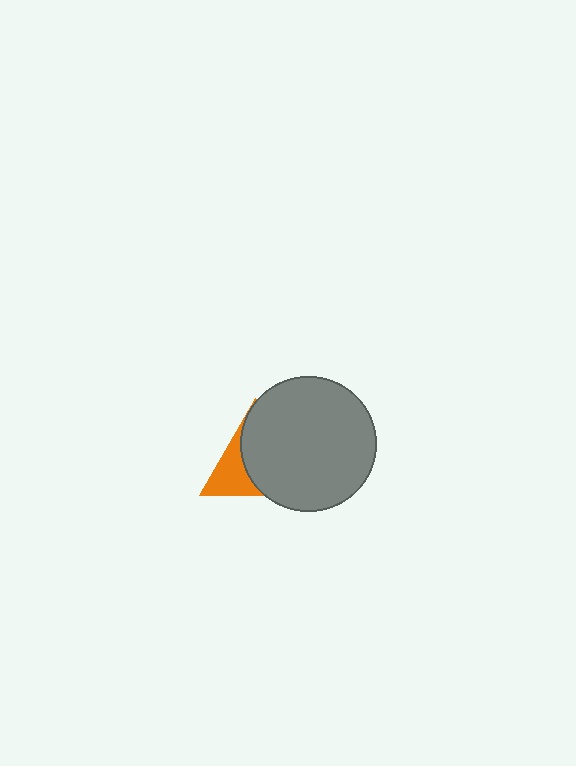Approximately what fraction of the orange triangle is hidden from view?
Roughly 66% of the orange triangle is hidden behind the gray circle.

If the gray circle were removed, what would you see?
You would see the complete orange triangle.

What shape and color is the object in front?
The object in front is a gray circle.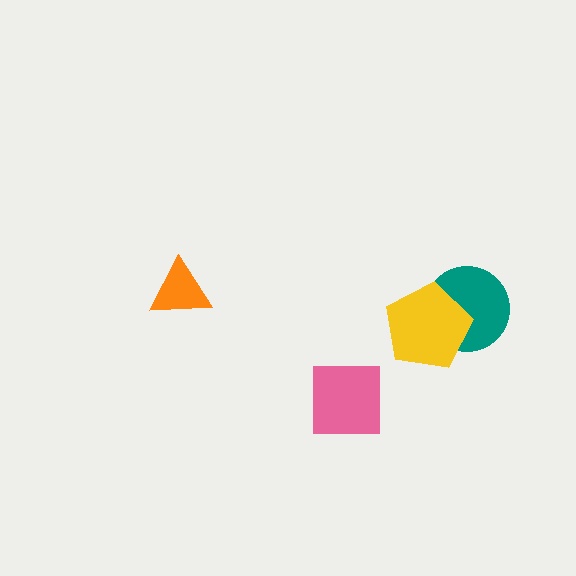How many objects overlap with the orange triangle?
0 objects overlap with the orange triangle.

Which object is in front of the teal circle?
The yellow pentagon is in front of the teal circle.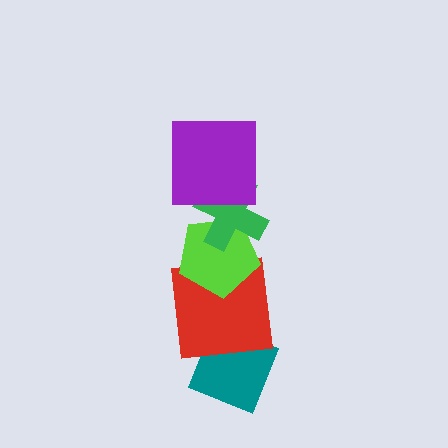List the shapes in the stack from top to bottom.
From top to bottom: the purple square, the green cross, the lime pentagon, the red square, the teal diamond.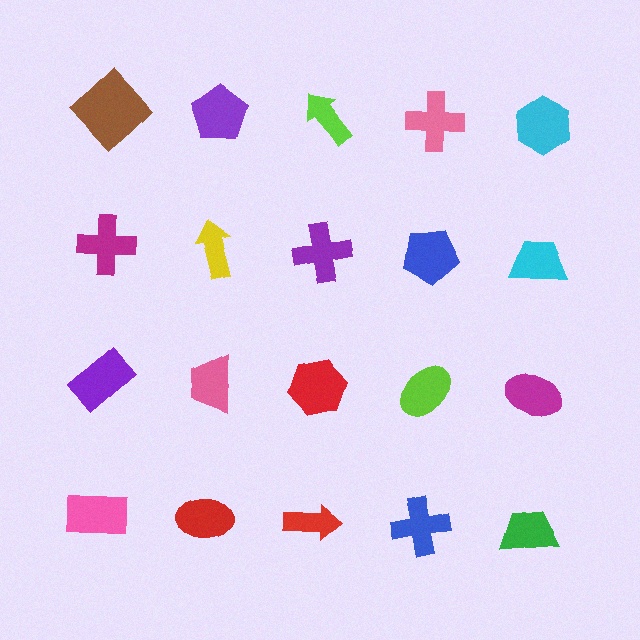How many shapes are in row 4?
5 shapes.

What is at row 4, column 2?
A red ellipse.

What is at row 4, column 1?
A pink rectangle.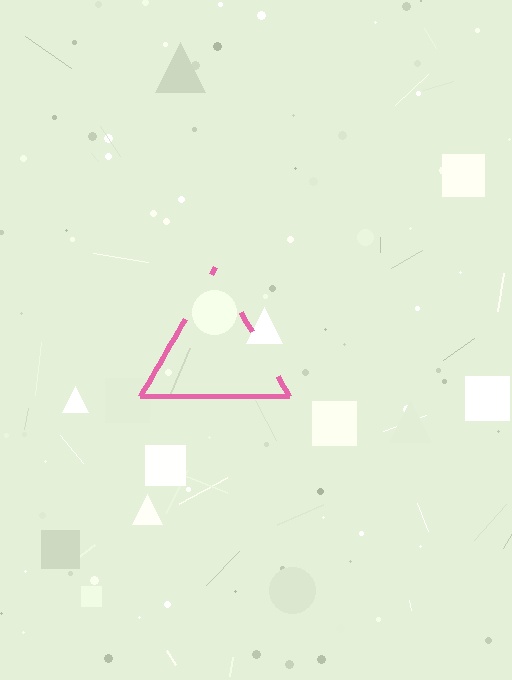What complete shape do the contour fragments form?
The contour fragments form a triangle.